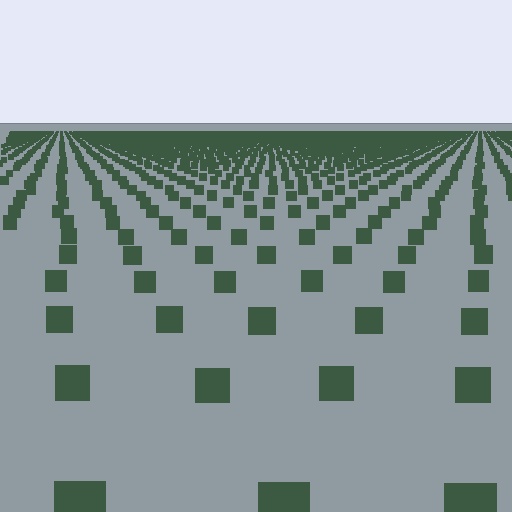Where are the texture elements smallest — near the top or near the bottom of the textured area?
Near the top.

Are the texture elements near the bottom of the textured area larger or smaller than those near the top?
Larger. Near the bottom, elements are closer to the viewer and appear at a bigger on-screen size.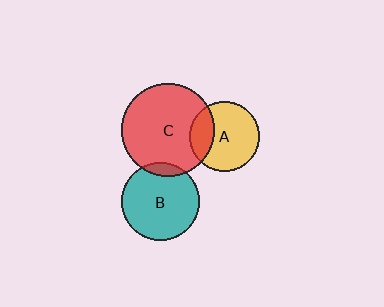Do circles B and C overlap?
Yes.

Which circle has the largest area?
Circle C (red).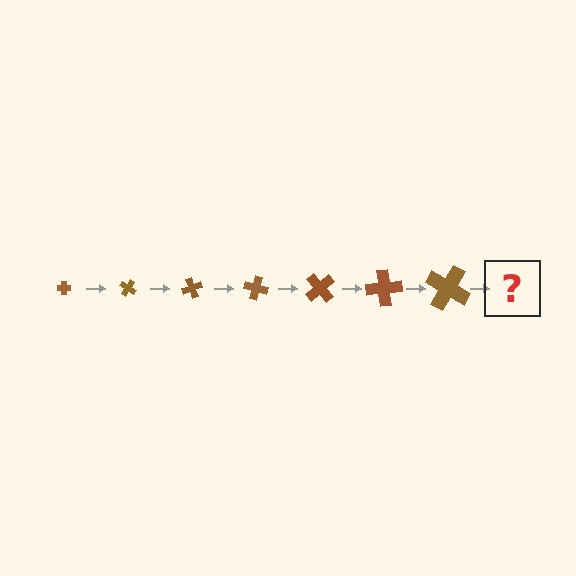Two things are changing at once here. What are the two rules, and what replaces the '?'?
The two rules are that the cross grows larger each step and it rotates 35 degrees each step. The '?' should be a cross, larger than the previous one and rotated 245 degrees from the start.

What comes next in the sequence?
The next element should be a cross, larger than the previous one and rotated 245 degrees from the start.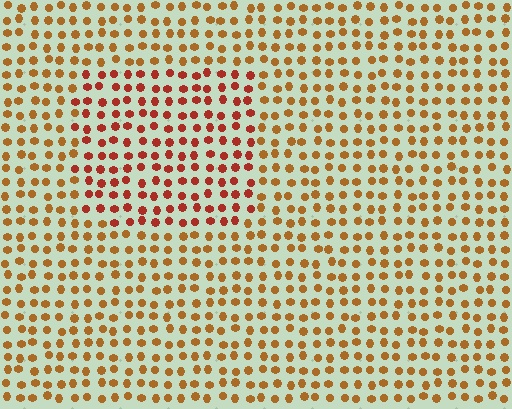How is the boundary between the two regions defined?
The boundary is defined purely by a slight shift in hue (about 28 degrees). Spacing, size, and orientation are identical on both sides.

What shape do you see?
I see a rectangle.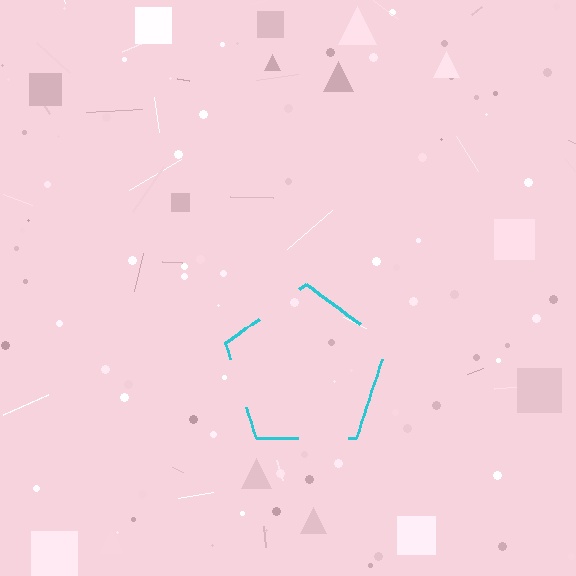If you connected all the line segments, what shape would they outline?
They would outline a pentagon.